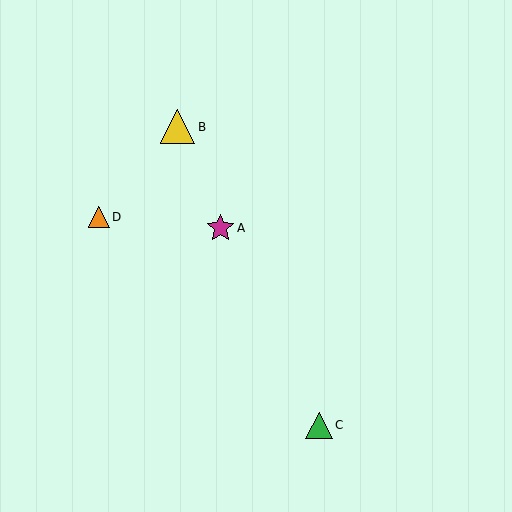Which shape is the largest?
The yellow triangle (labeled B) is the largest.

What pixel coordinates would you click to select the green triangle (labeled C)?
Click at (319, 425) to select the green triangle C.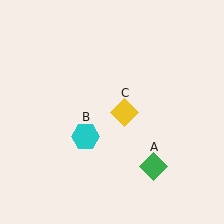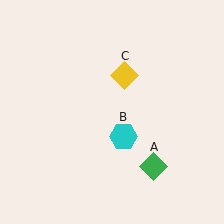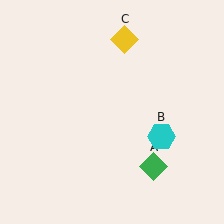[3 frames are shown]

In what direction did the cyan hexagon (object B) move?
The cyan hexagon (object B) moved right.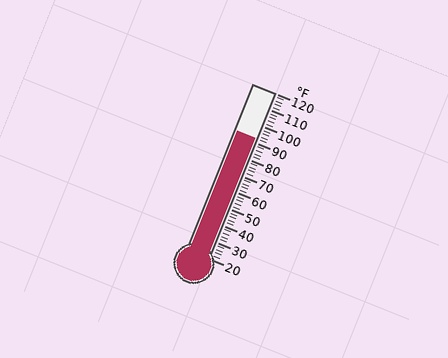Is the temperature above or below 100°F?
The temperature is below 100°F.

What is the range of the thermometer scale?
The thermometer scale ranges from 20°F to 120°F.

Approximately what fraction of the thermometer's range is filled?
The thermometer is filled to approximately 70% of its range.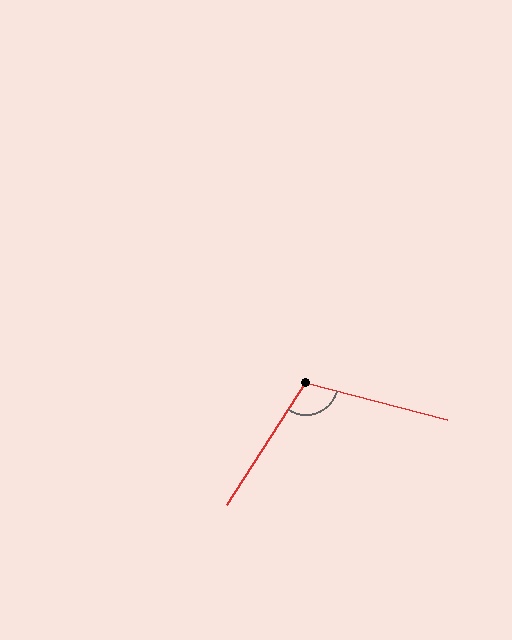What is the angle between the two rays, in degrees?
Approximately 109 degrees.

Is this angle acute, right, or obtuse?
It is obtuse.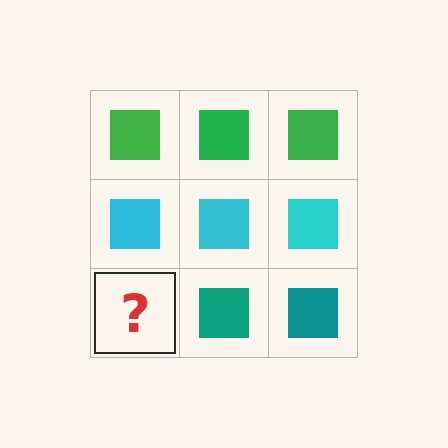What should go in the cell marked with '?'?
The missing cell should contain a teal square.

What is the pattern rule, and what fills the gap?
The rule is that each row has a consistent color. The gap should be filled with a teal square.